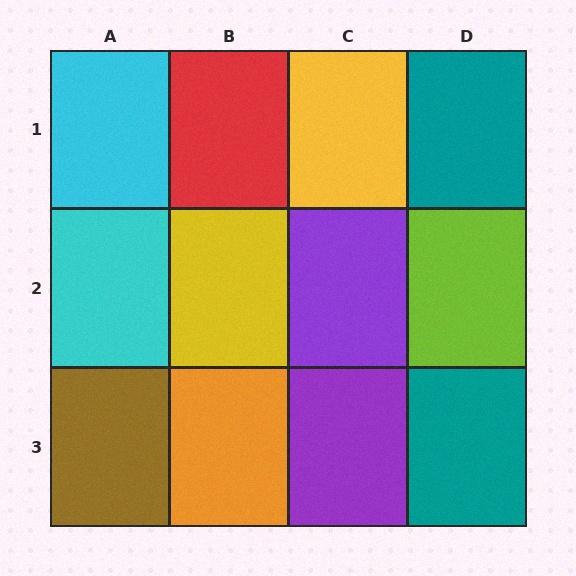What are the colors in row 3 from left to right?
Brown, orange, purple, teal.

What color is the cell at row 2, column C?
Purple.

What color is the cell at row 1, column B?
Red.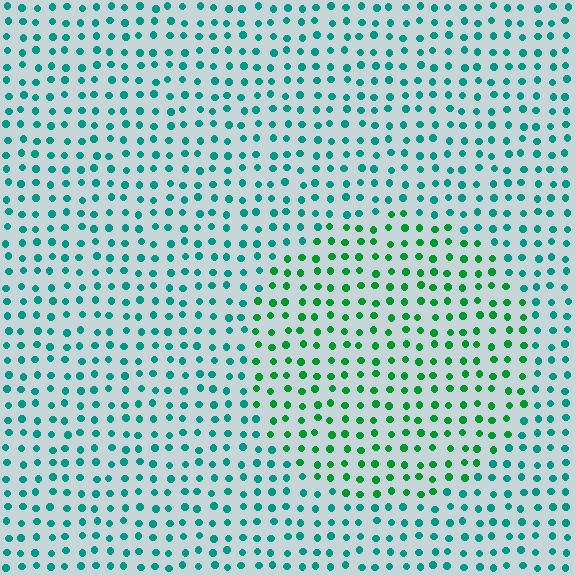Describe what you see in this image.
The image is filled with small teal elements in a uniform arrangement. A circle-shaped region is visible where the elements are tinted to a slightly different hue, forming a subtle color boundary.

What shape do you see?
I see a circle.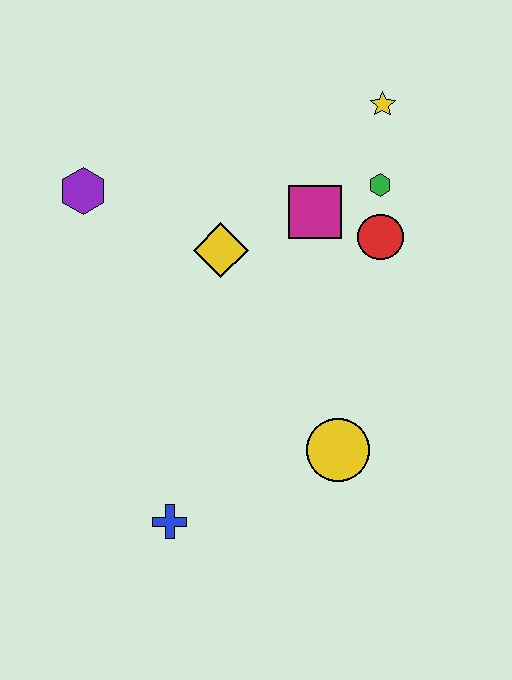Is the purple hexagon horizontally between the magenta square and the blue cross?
No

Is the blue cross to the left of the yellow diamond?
Yes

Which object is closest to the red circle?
The green hexagon is closest to the red circle.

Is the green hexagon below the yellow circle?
No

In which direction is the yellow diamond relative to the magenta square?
The yellow diamond is to the left of the magenta square.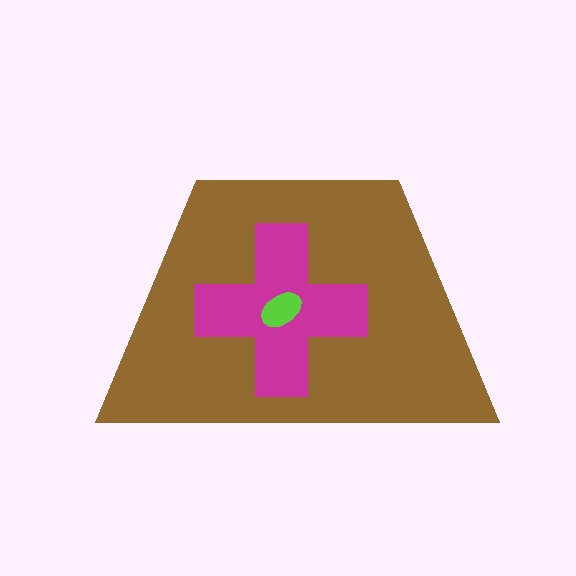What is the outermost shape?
The brown trapezoid.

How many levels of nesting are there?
3.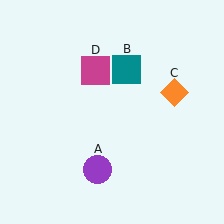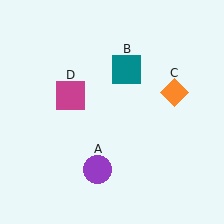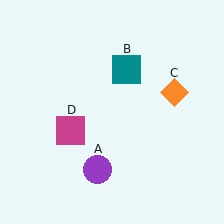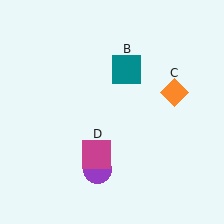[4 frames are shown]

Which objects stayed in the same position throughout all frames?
Purple circle (object A) and teal square (object B) and orange diamond (object C) remained stationary.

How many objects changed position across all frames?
1 object changed position: magenta square (object D).